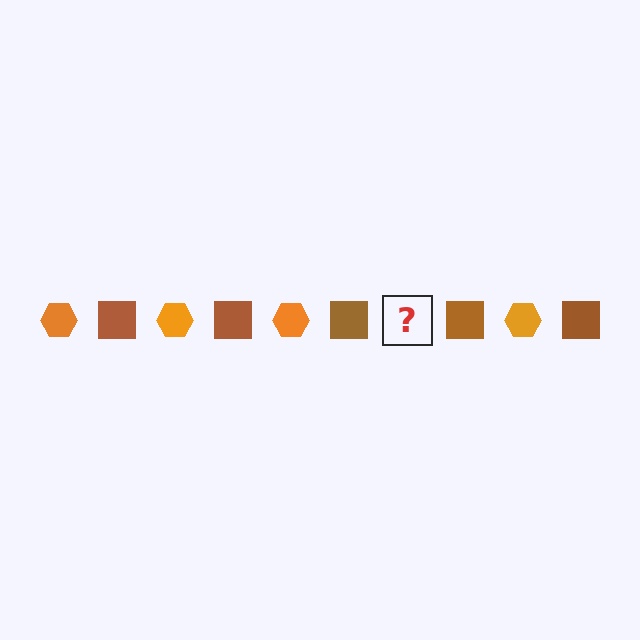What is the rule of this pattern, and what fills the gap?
The rule is that the pattern alternates between orange hexagon and brown square. The gap should be filled with an orange hexagon.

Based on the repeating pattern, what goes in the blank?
The blank should be an orange hexagon.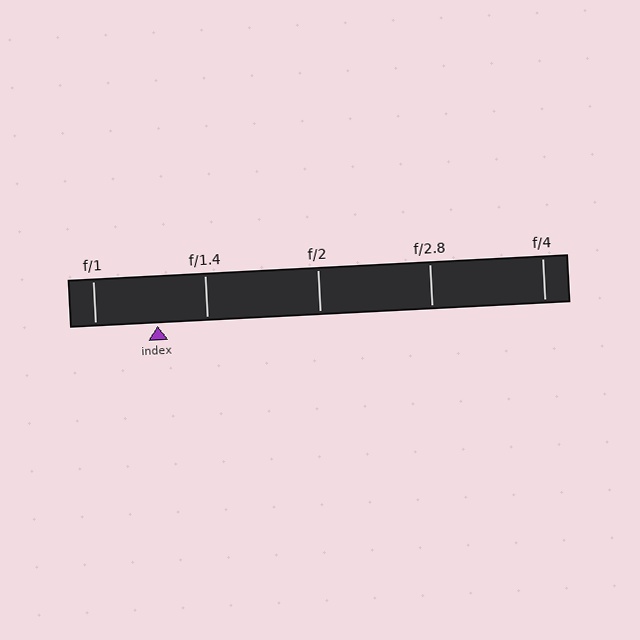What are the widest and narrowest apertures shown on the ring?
The widest aperture shown is f/1 and the narrowest is f/4.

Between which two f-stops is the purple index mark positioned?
The index mark is between f/1 and f/1.4.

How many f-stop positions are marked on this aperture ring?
There are 5 f-stop positions marked.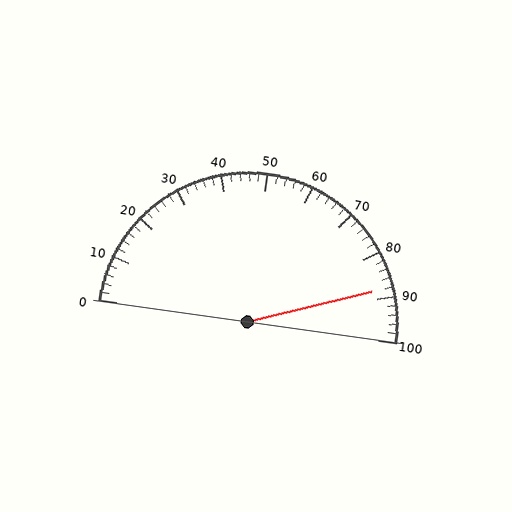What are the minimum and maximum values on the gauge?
The gauge ranges from 0 to 100.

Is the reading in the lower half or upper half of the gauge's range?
The reading is in the upper half of the range (0 to 100).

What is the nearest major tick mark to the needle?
The nearest major tick mark is 90.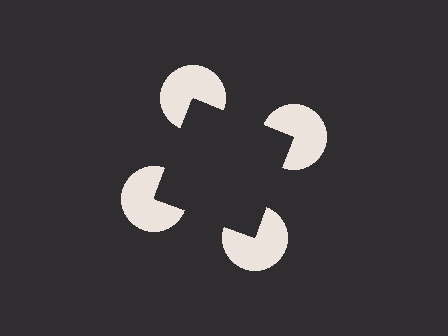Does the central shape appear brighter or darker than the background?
It typically appears slightly darker than the background, even though no actual brightness change is drawn.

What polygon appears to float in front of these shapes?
An illusory square — its edges are inferred from the aligned wedge cuts in the pac-man discs, not physically drawn.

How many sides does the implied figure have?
4 sides.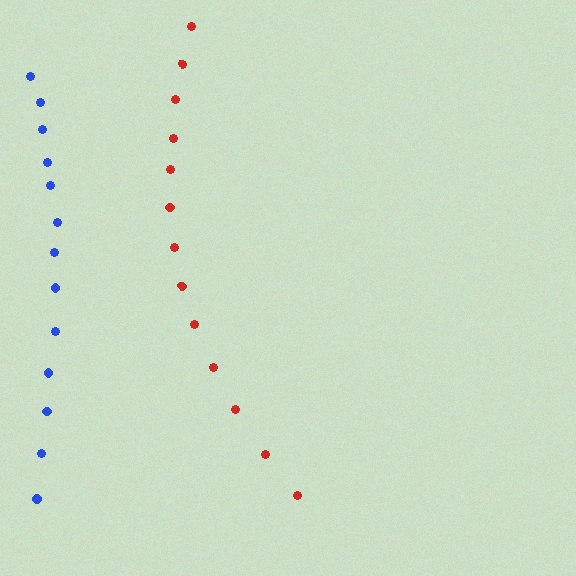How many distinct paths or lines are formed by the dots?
There are 2 distinct paths.